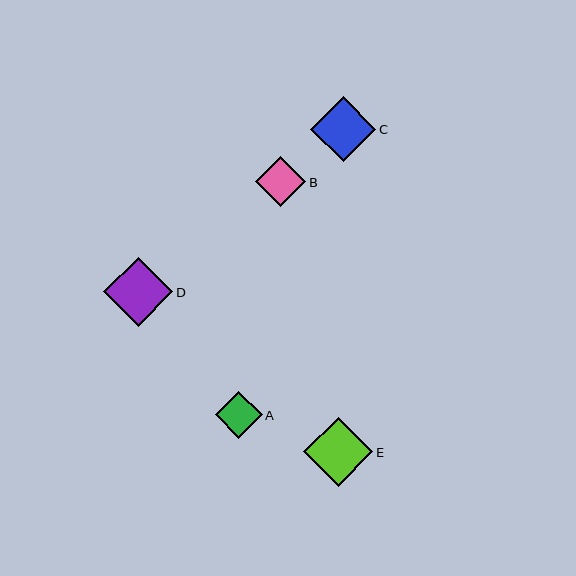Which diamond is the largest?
Diamond D is the largest with a size of approximately 69 pixels.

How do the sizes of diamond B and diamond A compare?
Diamond B and diamond A are approximately the same size.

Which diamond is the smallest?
Diamond A is the smallest with a size of approximately 47 pixels.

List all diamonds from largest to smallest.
From largest to smallest: D, E, C, B, A.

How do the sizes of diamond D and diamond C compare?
Diamond D and diamond C are approximately the same size.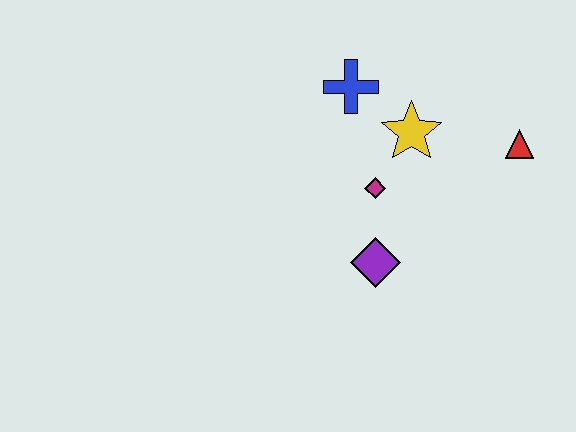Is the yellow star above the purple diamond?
Yes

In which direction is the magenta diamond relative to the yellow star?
The magenta diamond is below the yellow star.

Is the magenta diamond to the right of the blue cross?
Yes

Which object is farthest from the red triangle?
The purple diamond is farthest from the red triangle.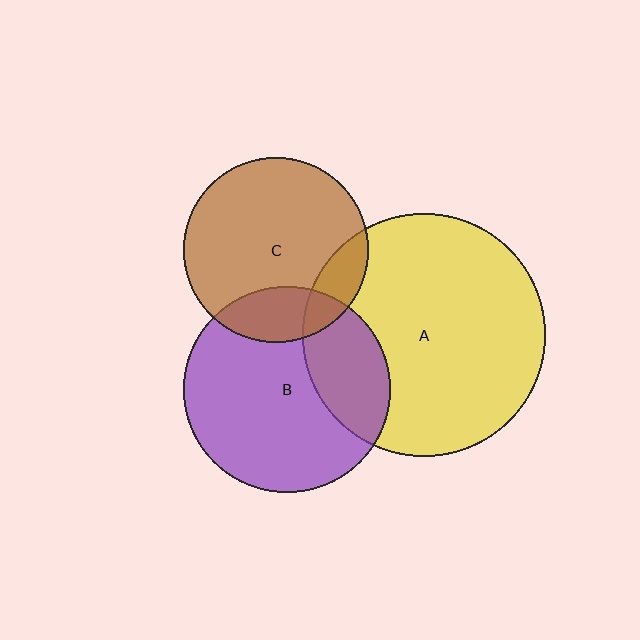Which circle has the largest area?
Circle A (yellow).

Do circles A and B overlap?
Yes.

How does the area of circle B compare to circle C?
Approximately 1.2 times.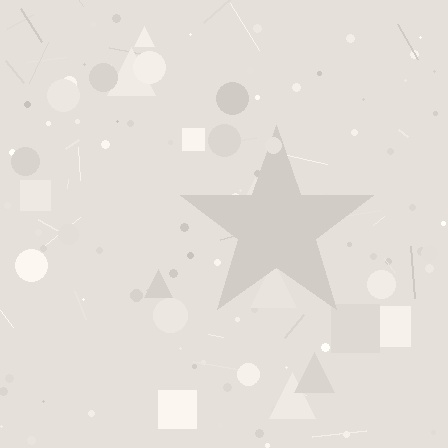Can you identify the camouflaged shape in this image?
The camouflaged shape is a star.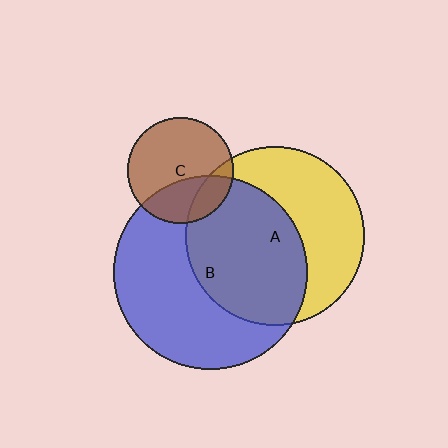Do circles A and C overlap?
Yes.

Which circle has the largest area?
Circle B (blue).